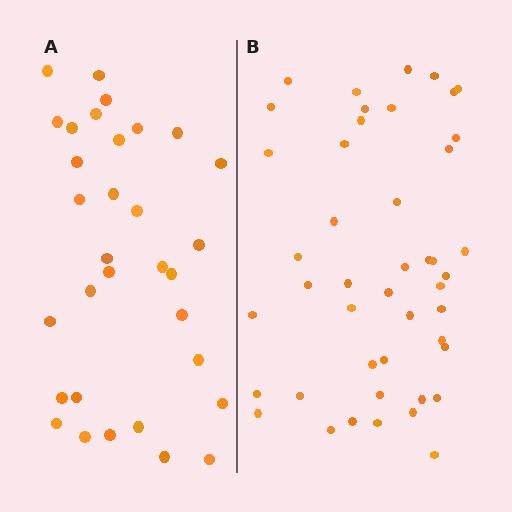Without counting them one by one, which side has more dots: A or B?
Region B (the right region) has more dots.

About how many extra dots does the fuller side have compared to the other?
Region B has approximately 15 more dots than region A.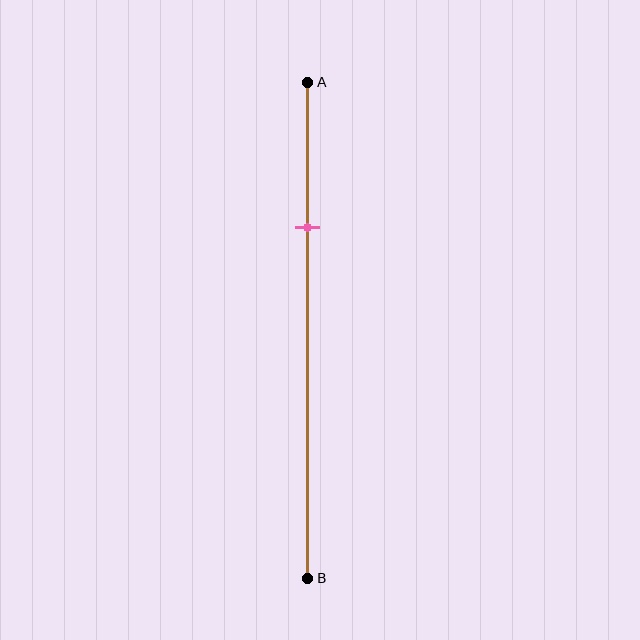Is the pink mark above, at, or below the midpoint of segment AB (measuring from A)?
The pink mark is above the midpoint of segment AB.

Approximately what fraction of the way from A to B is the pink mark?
The pink mark is approximately 30% of the way from A to B.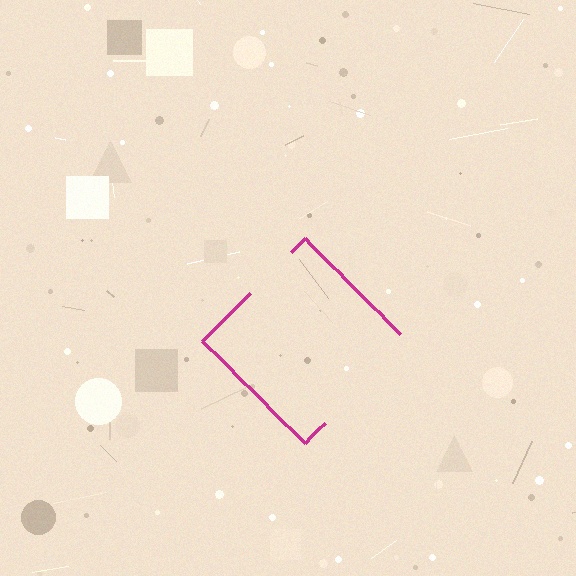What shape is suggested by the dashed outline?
The dashed outline suggests a diamond.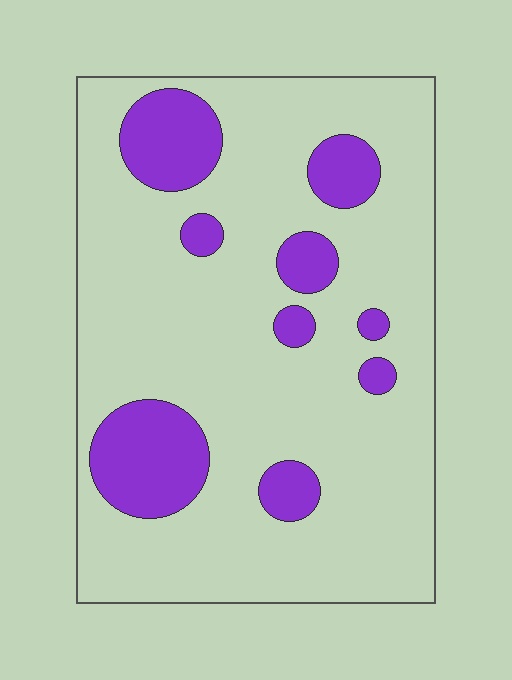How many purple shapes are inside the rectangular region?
9.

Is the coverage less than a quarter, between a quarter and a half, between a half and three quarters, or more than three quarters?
Less than a quarter.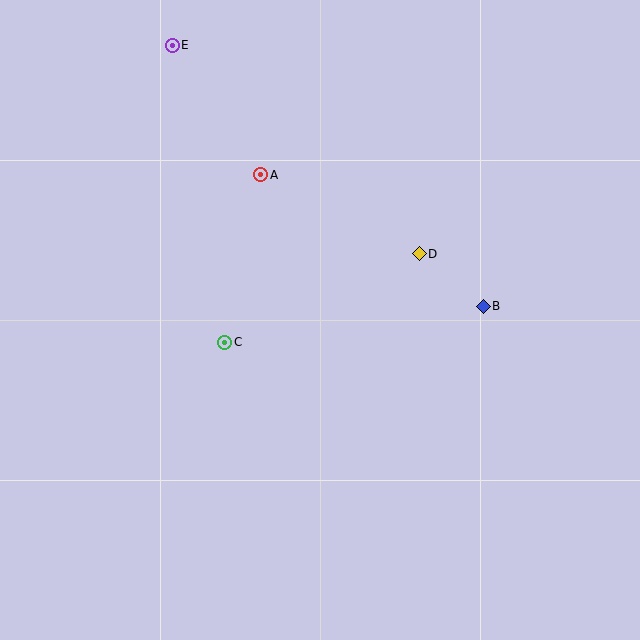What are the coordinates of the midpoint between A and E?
The midpoint between A and E is at (216, 110).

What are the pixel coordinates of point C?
Point C is at (225, 342).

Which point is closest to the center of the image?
Point C at (225, 342) is closest to the center.